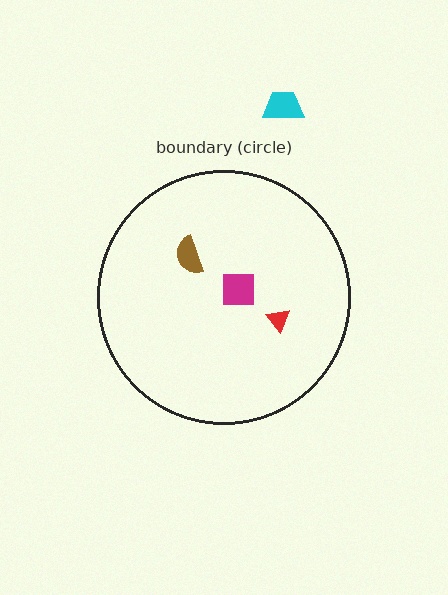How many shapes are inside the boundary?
3 inside, 1 outside.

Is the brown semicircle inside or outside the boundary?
Inside.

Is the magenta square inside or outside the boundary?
Inside.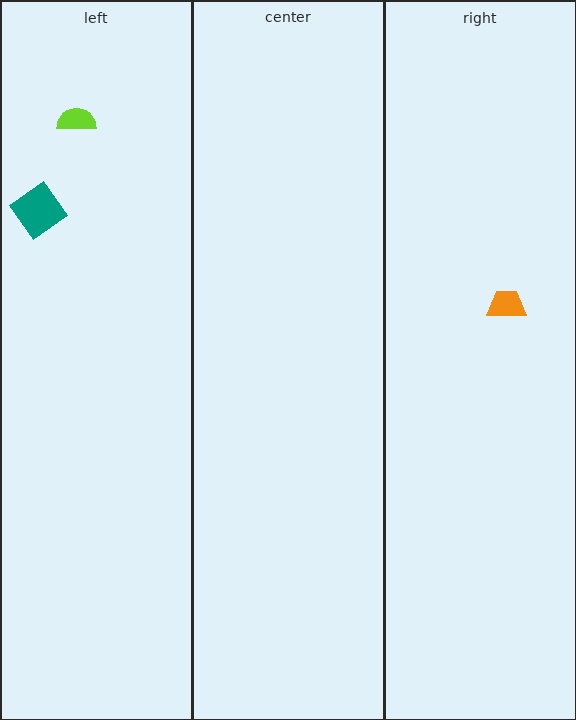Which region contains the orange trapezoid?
The right region.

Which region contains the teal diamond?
The left region.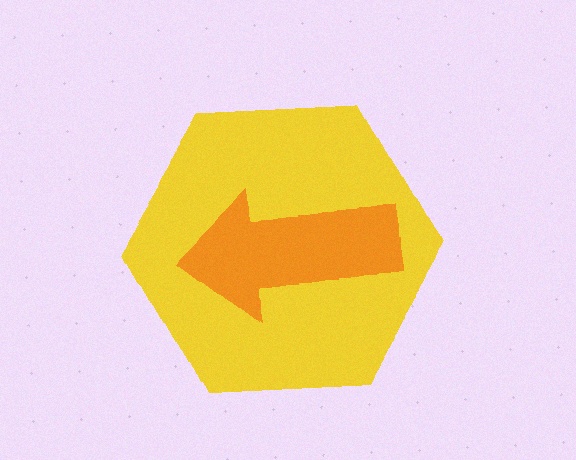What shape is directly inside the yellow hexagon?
The orange arrow.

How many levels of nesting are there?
2.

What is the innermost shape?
The orange arrow.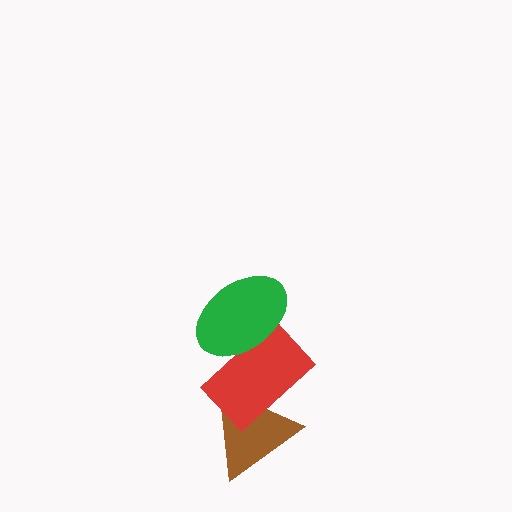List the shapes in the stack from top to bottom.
From top to bottom: the green ellipse, the red rectangle, the brown triangle.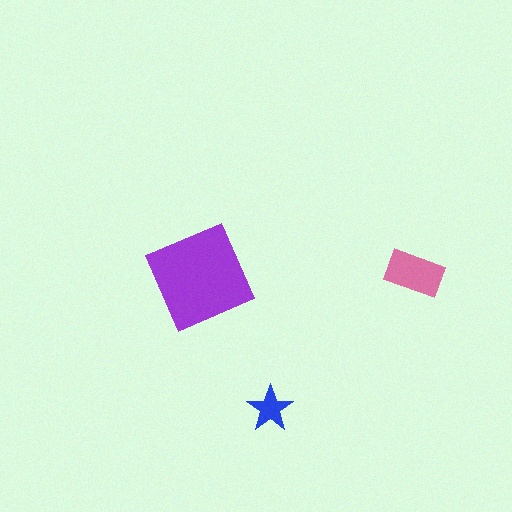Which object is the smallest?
The blue star.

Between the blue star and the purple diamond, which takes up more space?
The purple diamond.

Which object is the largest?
The purple diamond.